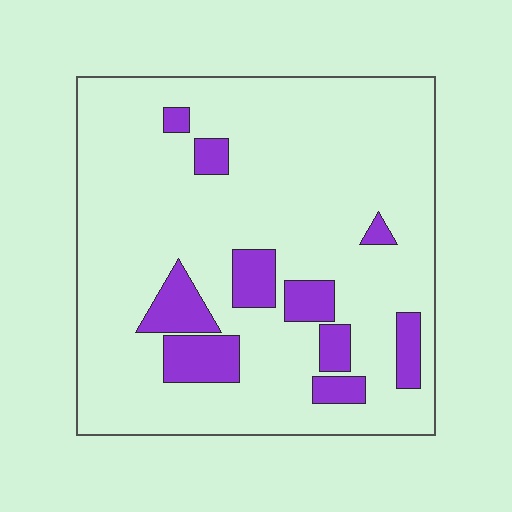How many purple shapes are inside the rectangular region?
10.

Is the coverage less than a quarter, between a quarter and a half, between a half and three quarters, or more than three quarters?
Less than a quarter.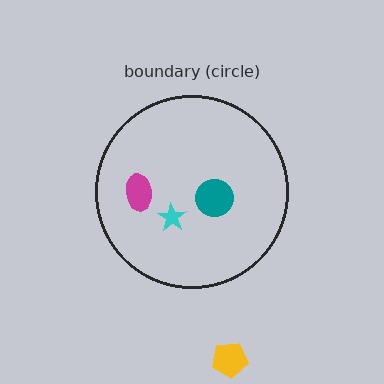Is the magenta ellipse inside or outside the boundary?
Inside.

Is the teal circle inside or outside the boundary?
Inside.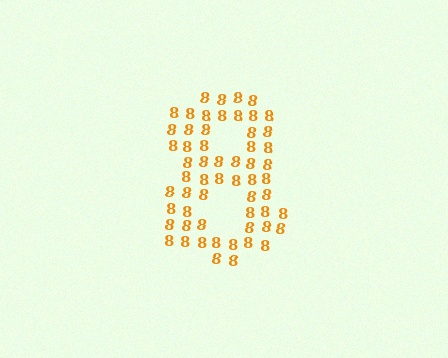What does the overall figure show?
The overall figure shows the digit 8.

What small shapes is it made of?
It is made of small digit 8's.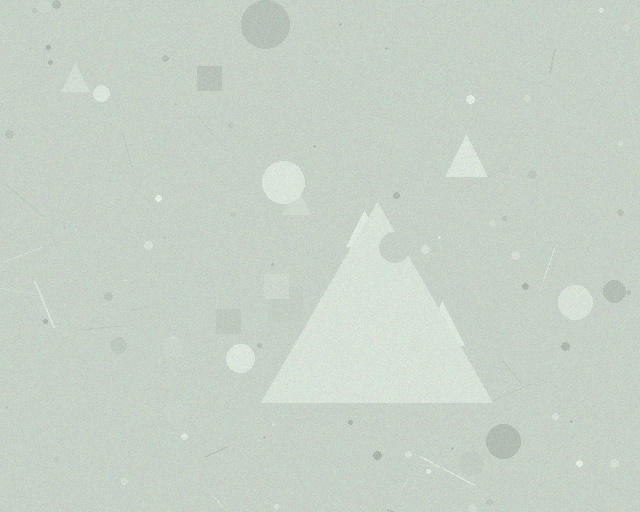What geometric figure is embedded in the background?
A triangle is embedded in the background.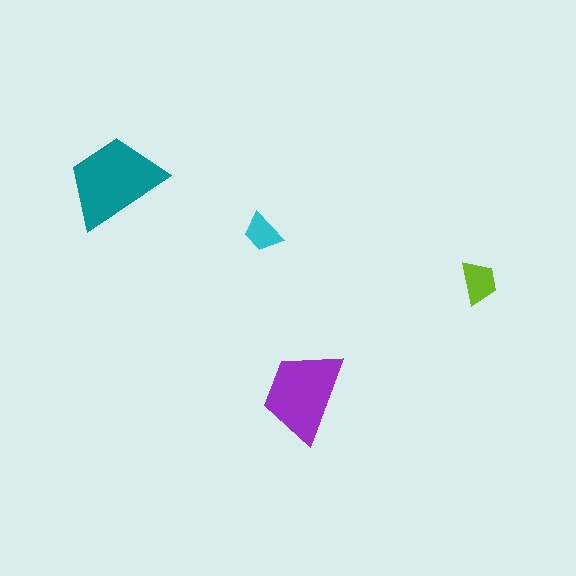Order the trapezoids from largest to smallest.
the teal one, the purple one, the lime one, the cyan one.